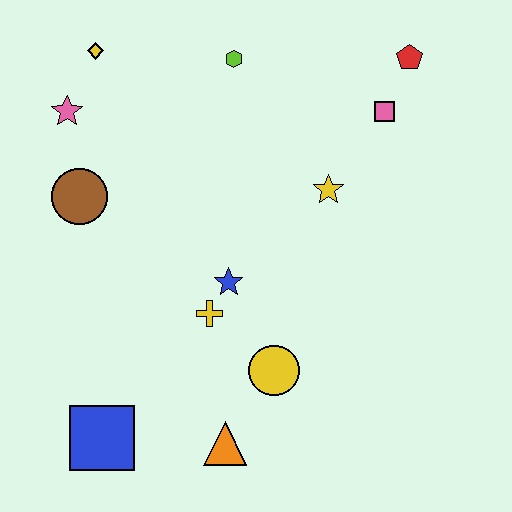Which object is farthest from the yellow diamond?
The orange triangle is farthest from the yellow diamond.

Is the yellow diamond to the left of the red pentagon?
Yes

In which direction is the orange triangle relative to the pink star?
The orange triangle is below the pink star.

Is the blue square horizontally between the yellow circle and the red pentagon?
No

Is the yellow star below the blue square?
No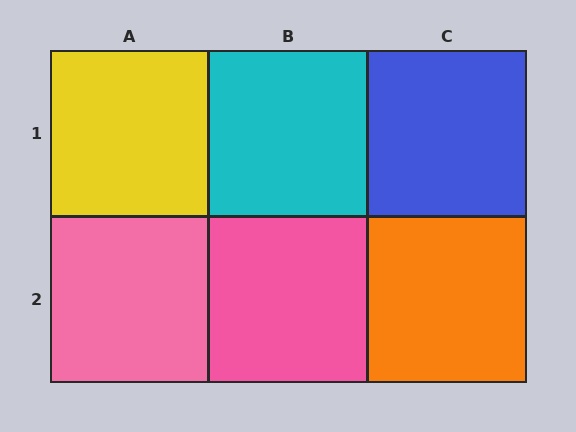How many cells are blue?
1 cell is blue.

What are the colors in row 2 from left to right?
Pink, pink, orange.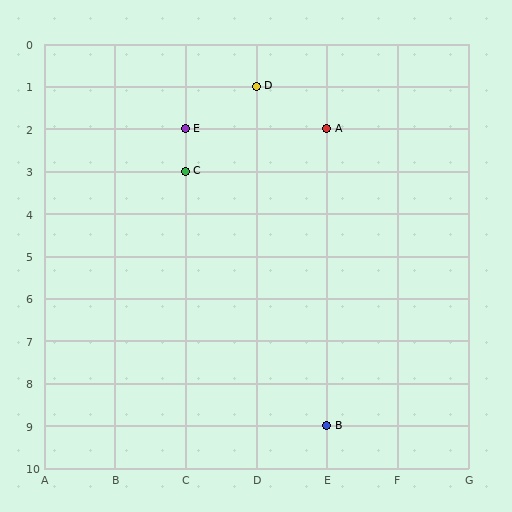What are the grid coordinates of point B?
Point B is at grid coordinates (E, 9).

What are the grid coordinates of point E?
Point E is at grid coordinates (C, 2).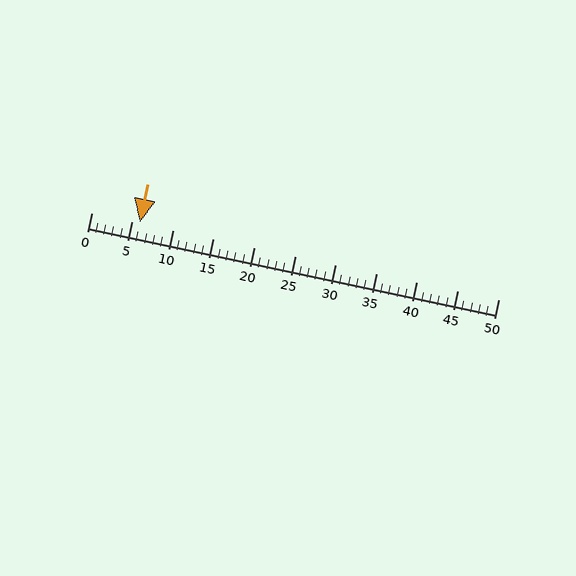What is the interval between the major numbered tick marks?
The major tick marks are spaced 5 units apart.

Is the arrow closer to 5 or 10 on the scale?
The arrow is closer to 5.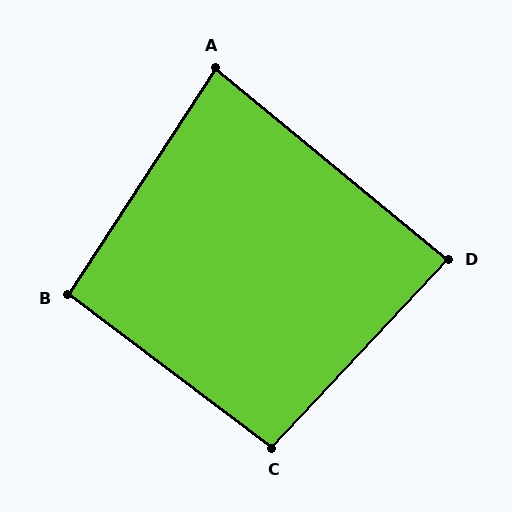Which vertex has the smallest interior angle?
A, at approximately 84 degrees.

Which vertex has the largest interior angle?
C, at approximately 96 degrees.